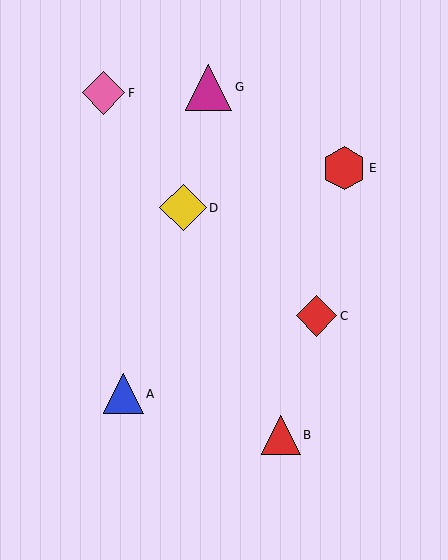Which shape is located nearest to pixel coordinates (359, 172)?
The red hexagon (labeled E) at (344, 168) is nearest to that location.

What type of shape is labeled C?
Shape C is a red diamond.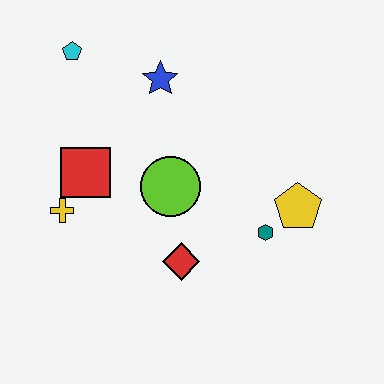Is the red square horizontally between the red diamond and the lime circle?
No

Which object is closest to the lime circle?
The red diamond is closest to the lime circle.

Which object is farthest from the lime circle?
The cyan pentagon is farthest from the lime circle.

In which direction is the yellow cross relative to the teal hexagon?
The yellow cross is to the left of the teal hexagon.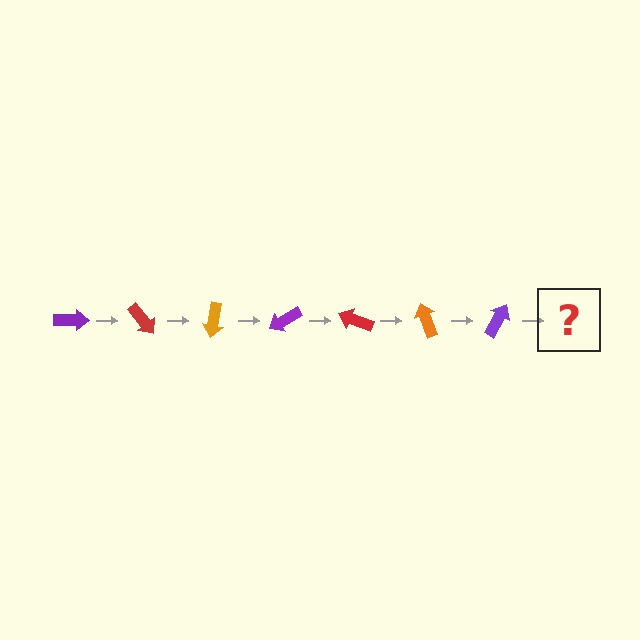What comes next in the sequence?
The next element should be a red arrow, rotated 350 degrees from the start.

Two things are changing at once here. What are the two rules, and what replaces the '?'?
The two rules are that it rotates 50 degrees each step and the color cycles through purple, red, and orange. The '?' should be a red arrow, rotated 350 degrees from the start.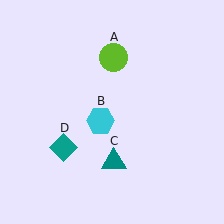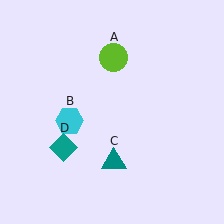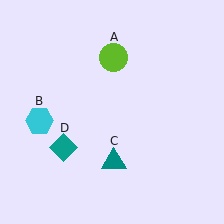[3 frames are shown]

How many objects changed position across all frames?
1 object changed position: cyan hexagon (object B).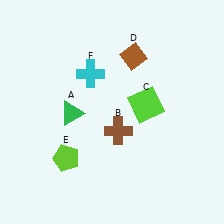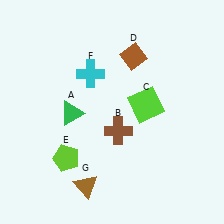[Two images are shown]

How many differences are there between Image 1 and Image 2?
There is 1 difference between the two images.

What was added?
A brown triangle (G) was added in Image 2.